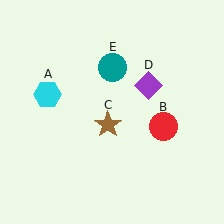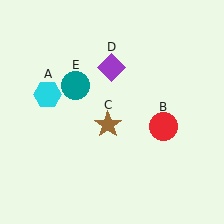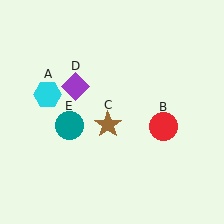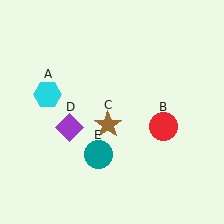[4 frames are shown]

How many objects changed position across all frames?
2 objects changed position: purple diamond (object D), teal circle (object E).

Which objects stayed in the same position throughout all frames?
Cyan hexagon (object A) and red circle (object B) and brown star (object C) remained stationary.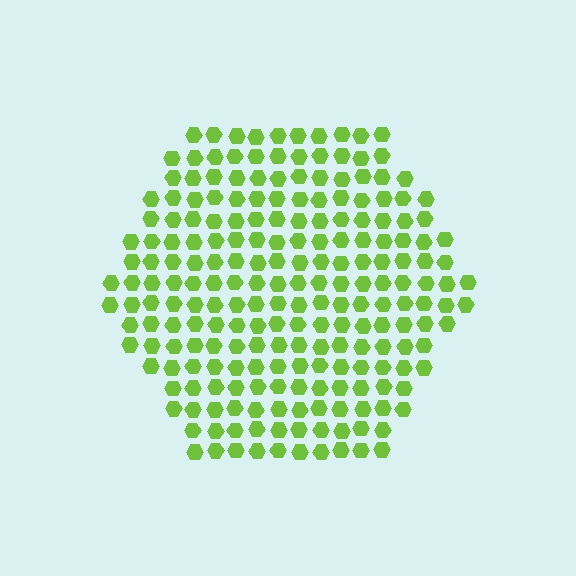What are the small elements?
The small elements are hexagons.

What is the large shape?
The large shape is a hexagon.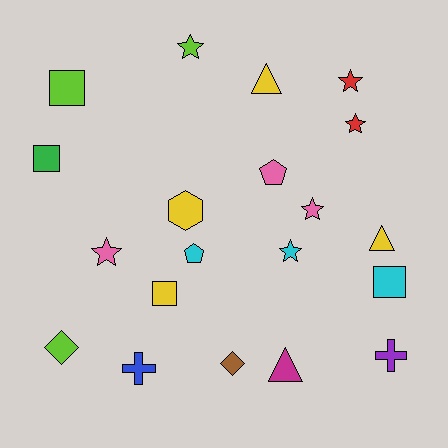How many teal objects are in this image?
There are no teal objects.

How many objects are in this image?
There are 20 objects.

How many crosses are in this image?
There are 2 crosses.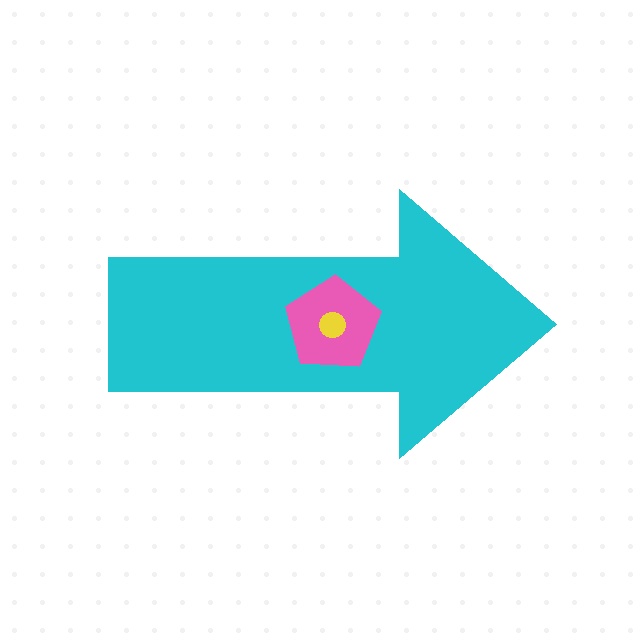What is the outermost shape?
The cyan arrow.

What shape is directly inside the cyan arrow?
The pink pentagon.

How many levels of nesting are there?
3.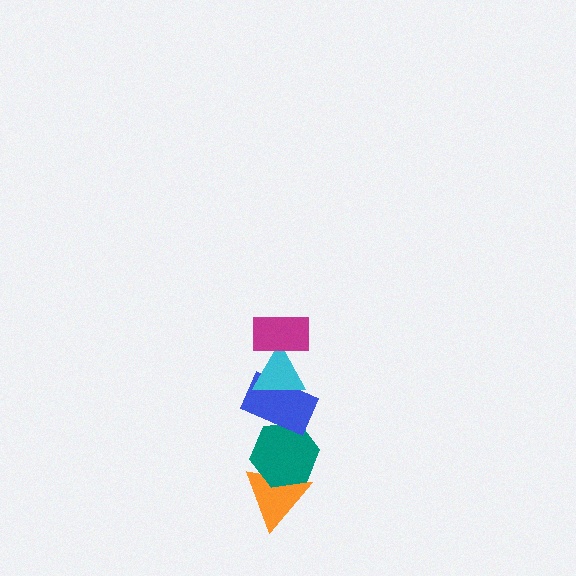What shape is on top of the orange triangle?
The teal hexagon is on top of the orange triangle.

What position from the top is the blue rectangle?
The blue rectangle is 3rd from the top.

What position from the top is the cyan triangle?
The cyan triangle is 2nd from the top.